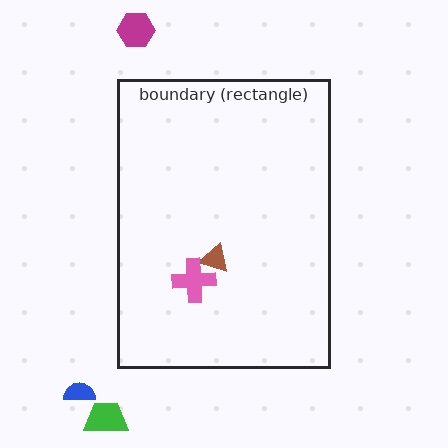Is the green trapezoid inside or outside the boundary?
Outside.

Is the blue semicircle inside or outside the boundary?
Outside.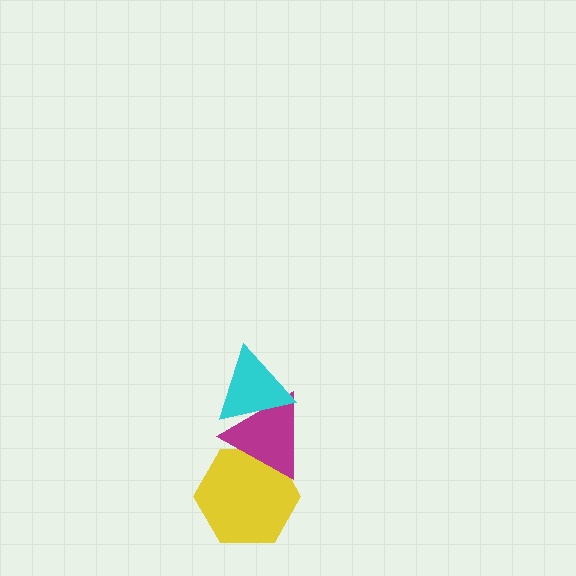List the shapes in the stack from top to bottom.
From top to bottom: the cyan triangle, the magenta triangle, the yellow hexagon.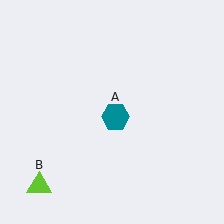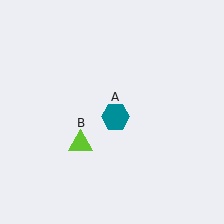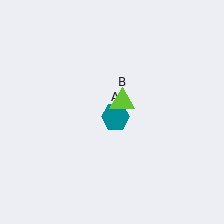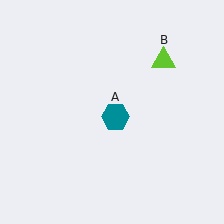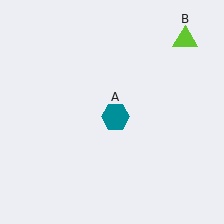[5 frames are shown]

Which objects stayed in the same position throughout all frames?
Teal hexagon (object A) remained stationary.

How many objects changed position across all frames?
1 object changed position: lime triangle (object B).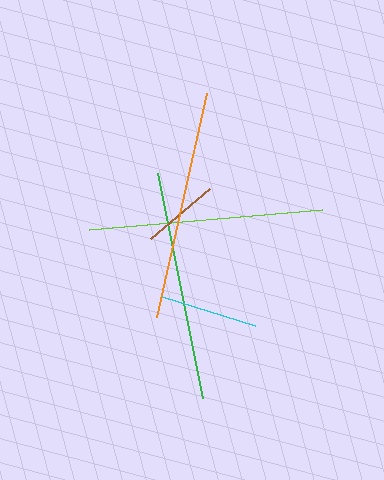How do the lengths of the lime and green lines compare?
The lime and green lines are approximately the same length.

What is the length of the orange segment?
The orange segment is approximately 230 pixels long.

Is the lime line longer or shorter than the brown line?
The lime line is longer than the brown line.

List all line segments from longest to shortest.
From longest to shortest: lime, orange, green, cyan, brown.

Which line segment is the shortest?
The brown line is the shortest at approximately 77 pixels.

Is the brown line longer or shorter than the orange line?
The orange line is longer than the brown line.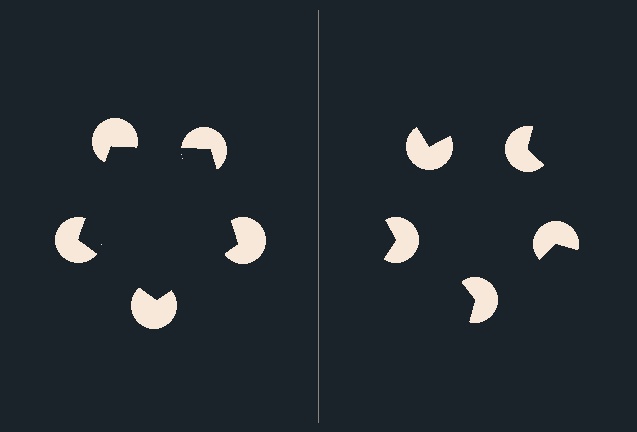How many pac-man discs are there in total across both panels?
10 — 5 on each side.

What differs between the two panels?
The pac-man discs are positioned identically on both sides; only the wedge orientations differ. On the left they align to a pentagon; on the right they are misaligned.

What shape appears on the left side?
An illusory pentagon.